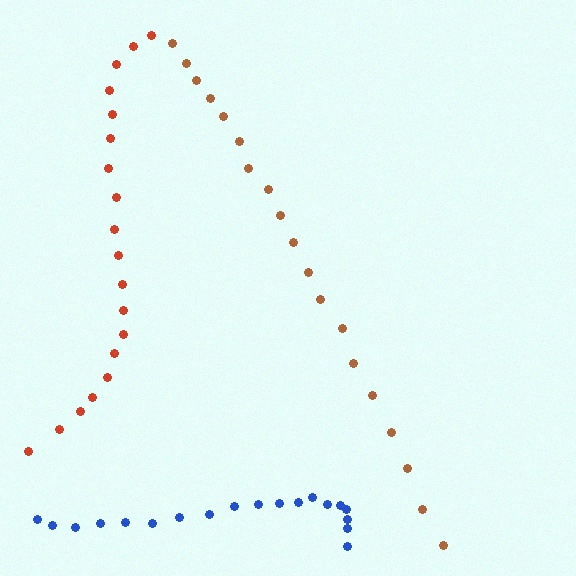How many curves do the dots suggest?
There are 3 distinct paths.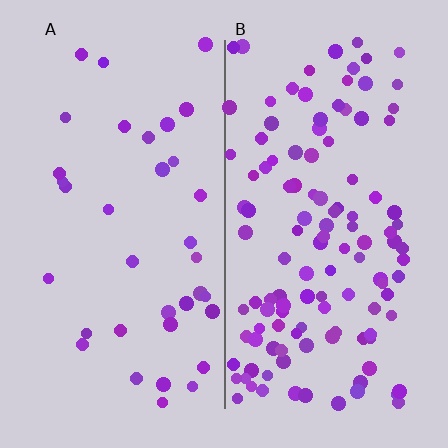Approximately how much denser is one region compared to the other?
Approximately 3.4× — region B over region A.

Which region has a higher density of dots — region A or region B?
B (the right).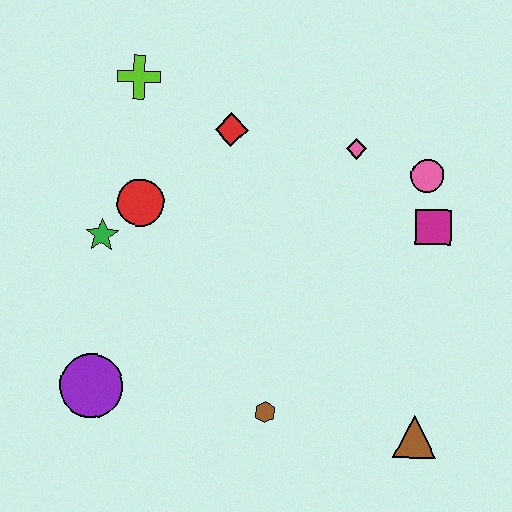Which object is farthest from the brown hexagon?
The lime cross is farthest from the brown hexagon.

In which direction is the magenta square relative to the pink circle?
The magenta square is below the pink circle.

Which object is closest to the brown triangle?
The brown hexagon is closest to the brown triangle.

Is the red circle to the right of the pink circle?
No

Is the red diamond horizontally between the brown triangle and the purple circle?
Yes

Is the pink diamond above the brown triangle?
Yes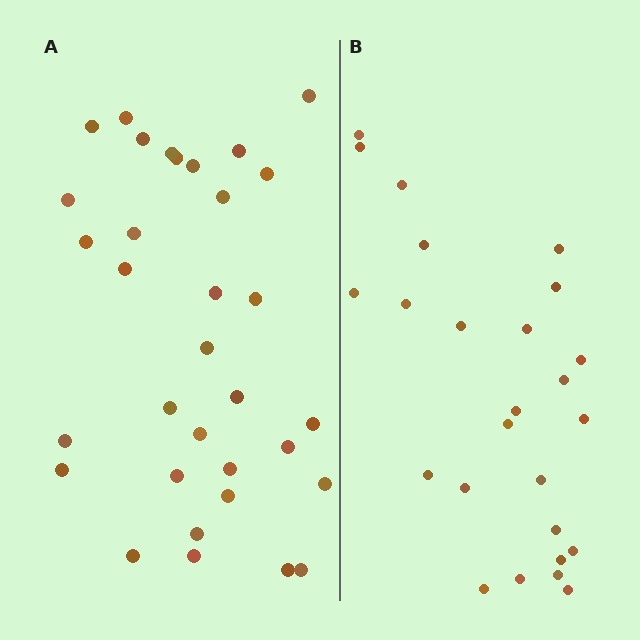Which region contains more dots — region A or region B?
Region A (the left region) has more dots.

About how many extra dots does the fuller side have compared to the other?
Region A has roughly 8 or so more dots than region B.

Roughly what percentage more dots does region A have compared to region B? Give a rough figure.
About 30% more.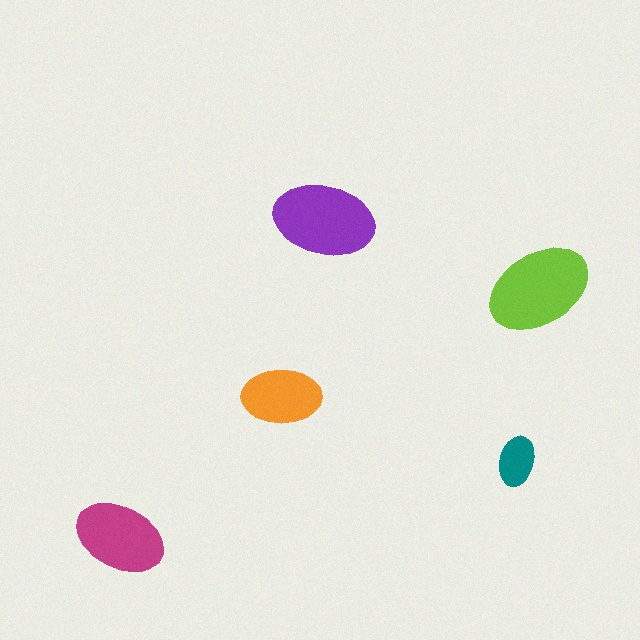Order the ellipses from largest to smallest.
the lime one, the purple one, the magenta one, the orange one, the teal one.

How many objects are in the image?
There are 5 objects in the image.